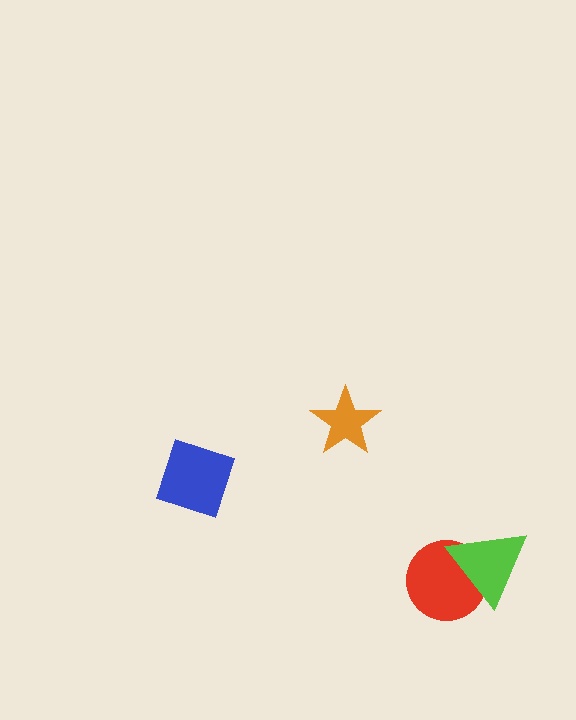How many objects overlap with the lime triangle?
1 object overlaps with the lime triangle.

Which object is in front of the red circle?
The lime triangle is in front of the red circle.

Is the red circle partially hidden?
Yes, it is partially covered by another shape.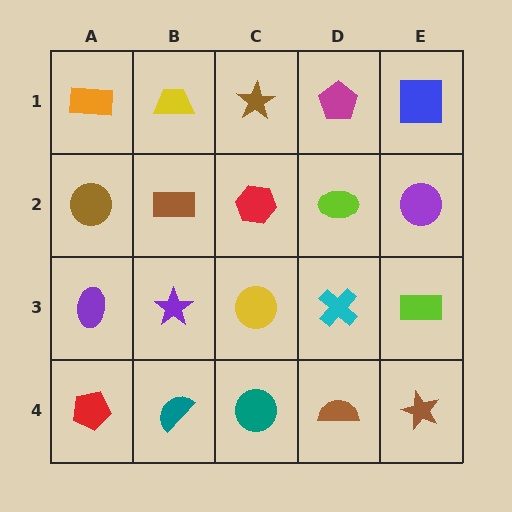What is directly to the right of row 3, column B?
A yellow circle.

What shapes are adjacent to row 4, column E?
A lime rectangle (row 3, column E), a brown semicircle (row 4, column D).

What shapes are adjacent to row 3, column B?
A brown rectangle (row 2, column B), a teal semicircle (row 4, column B), a purple ellipse (row 3, column A), a yellow circle (row 3, column C).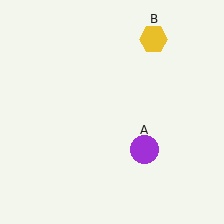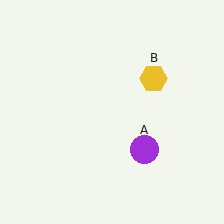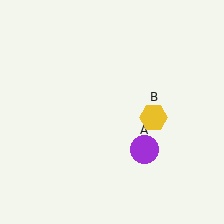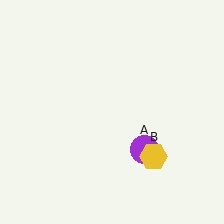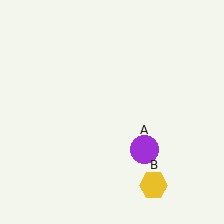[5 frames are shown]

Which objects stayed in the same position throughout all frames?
Purple circle (object A) remained stationary.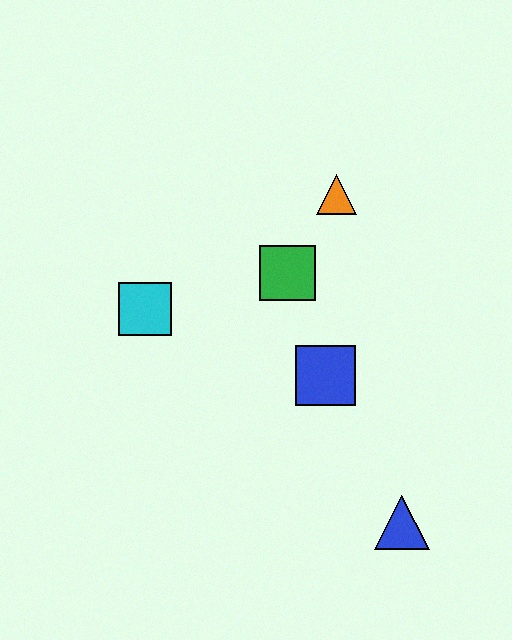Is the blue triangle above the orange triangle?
No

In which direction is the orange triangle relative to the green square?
The orange triangle is above the green square.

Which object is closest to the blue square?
The green square is closest to the blue square.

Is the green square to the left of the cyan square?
No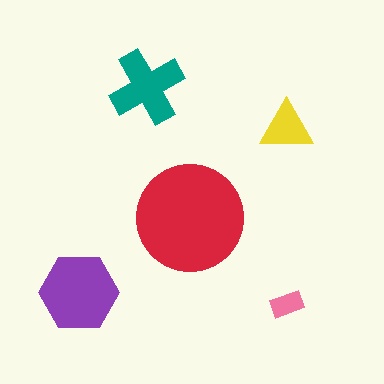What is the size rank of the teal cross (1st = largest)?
3rd.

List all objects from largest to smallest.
The red circle, the purple hexagon, the teal cross, the yellow triangle, the pink rectangle.